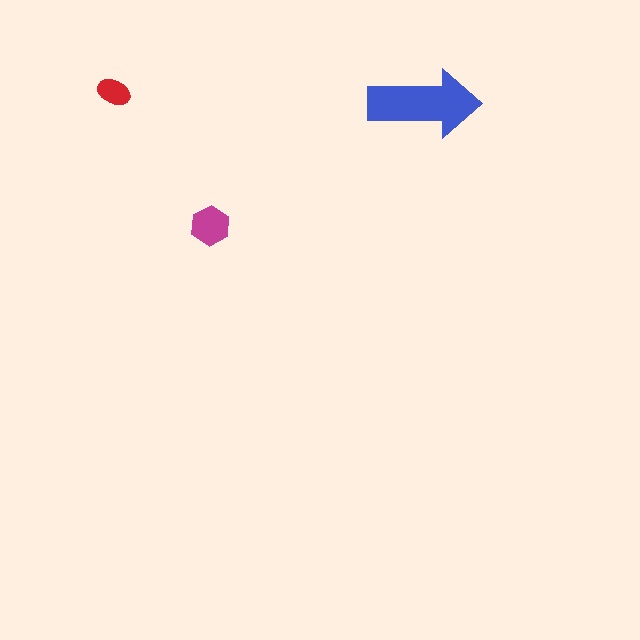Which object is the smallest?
The red ellipse.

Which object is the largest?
The blue arrow.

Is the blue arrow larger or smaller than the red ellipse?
Larger.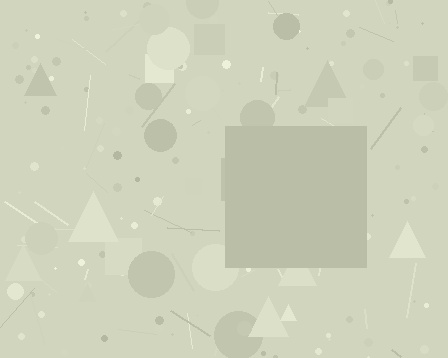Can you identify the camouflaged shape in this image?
The camouflaged shape is a square.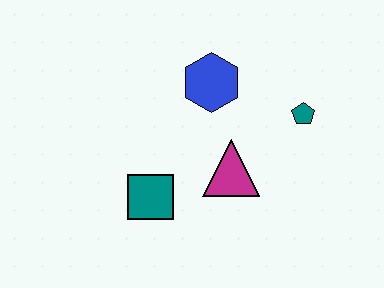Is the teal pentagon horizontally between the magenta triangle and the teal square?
No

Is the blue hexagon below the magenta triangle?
No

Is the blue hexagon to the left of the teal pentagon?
Yes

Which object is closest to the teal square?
The magenta triangle is closest to the teal square.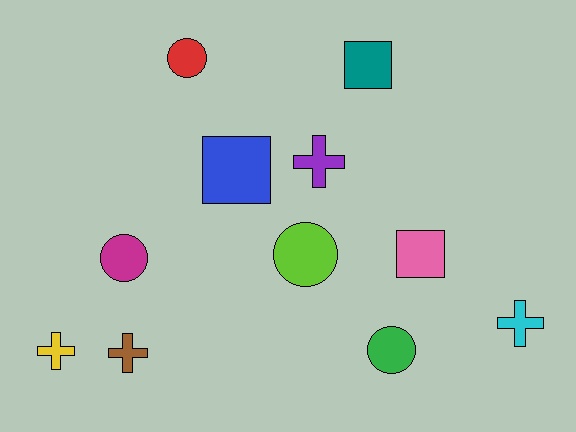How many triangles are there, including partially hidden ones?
There are no triangles.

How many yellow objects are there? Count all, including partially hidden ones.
There is 1 yellow object.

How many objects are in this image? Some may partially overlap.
There are 11 objects.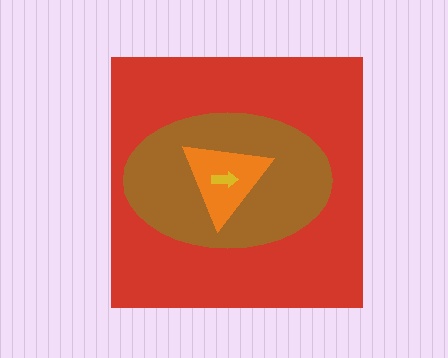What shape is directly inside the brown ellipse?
The orange triangle.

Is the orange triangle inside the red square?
Yes.